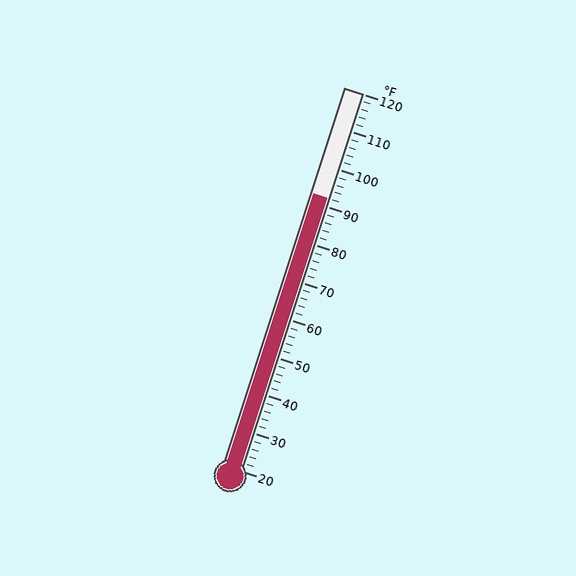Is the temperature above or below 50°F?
The temperature is above 50°F.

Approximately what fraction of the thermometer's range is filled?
The thermometer is filled to approximately 70% of its range.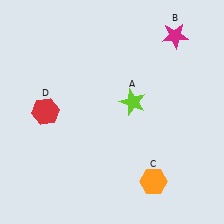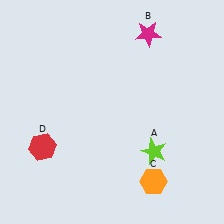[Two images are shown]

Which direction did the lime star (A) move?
The lime star (A) moved down.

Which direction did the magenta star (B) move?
The magenta star (B) moved left.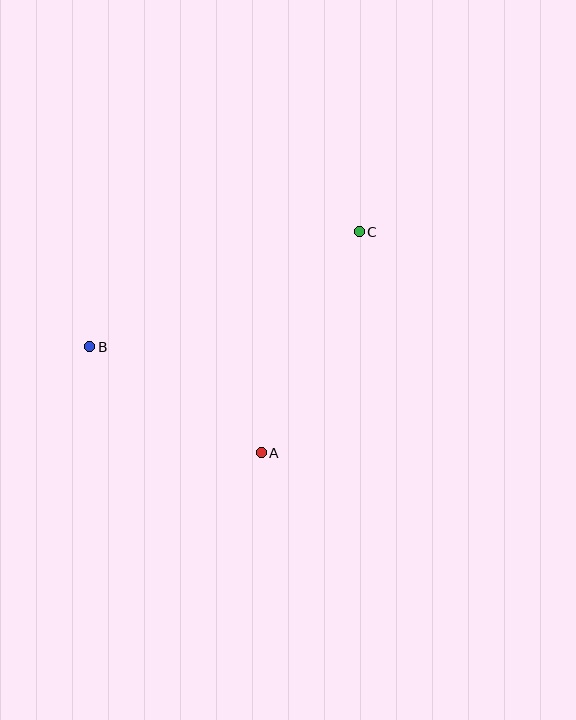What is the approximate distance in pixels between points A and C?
The distance between A and C is approximately 242 pixels.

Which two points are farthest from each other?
Points B and C are farthest from each other.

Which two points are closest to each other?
Points A and B are closest to each other.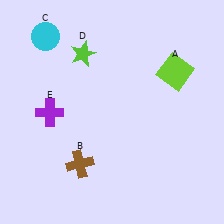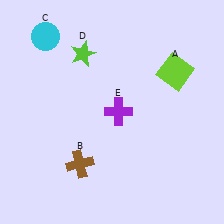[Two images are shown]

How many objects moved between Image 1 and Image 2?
1 object moved between the two images.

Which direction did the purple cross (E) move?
The purple cross (E) moved right.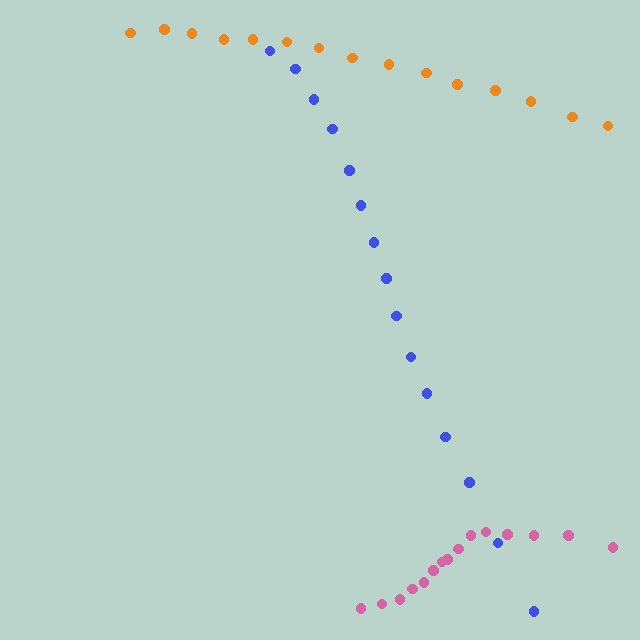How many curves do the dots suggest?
There are 3 distinct paths.